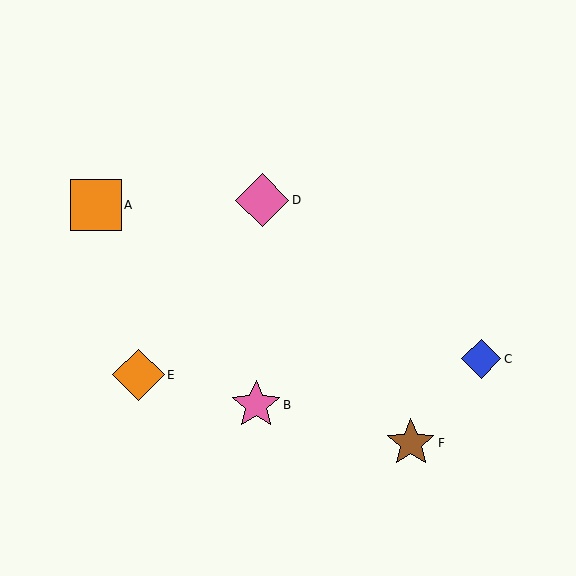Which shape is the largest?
The pink diamond (labeled D) is the largest.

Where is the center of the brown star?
The center of the brown star is at (411, 443).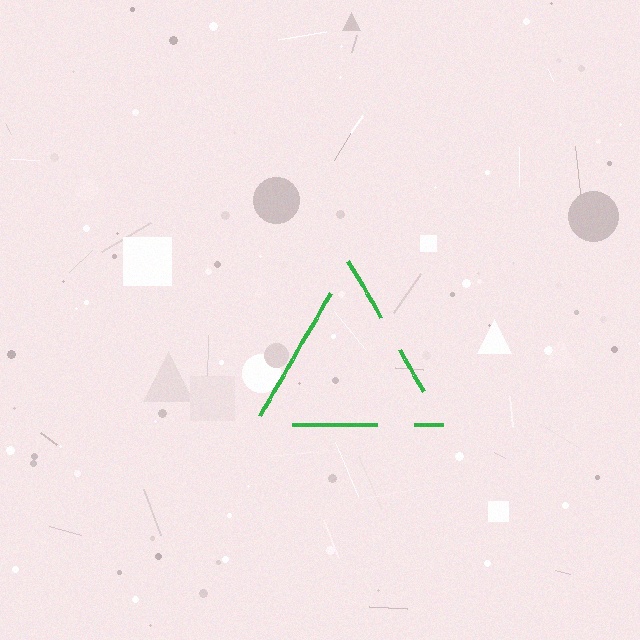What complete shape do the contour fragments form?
The contour fragments form a triangle.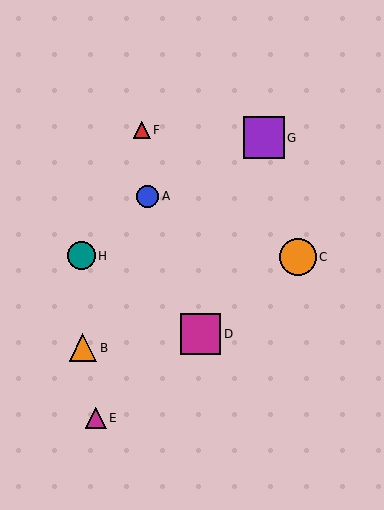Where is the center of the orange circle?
The center of the orange circle is at (298, 257).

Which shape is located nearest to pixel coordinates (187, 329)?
The magenta square (labeled D) at (201, 334) is nearest to that location.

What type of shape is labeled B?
Shape B is an orange triangle.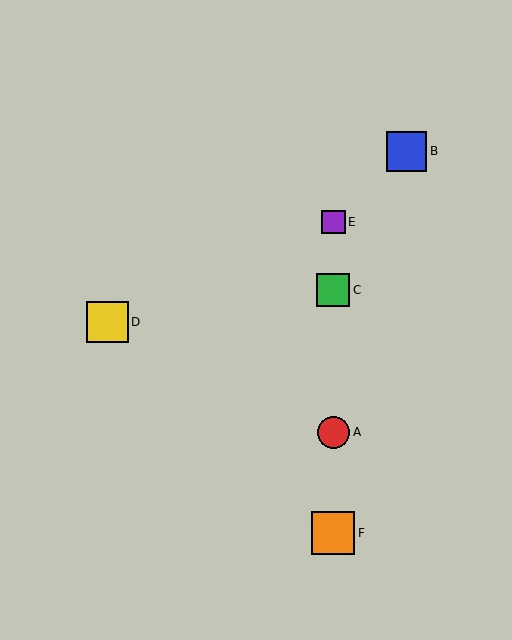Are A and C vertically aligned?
Yes, both are at x≈333.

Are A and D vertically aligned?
No, A is at x≈333 and D is at x≈108.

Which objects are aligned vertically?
Objects A, C, E, F are aligned vertically.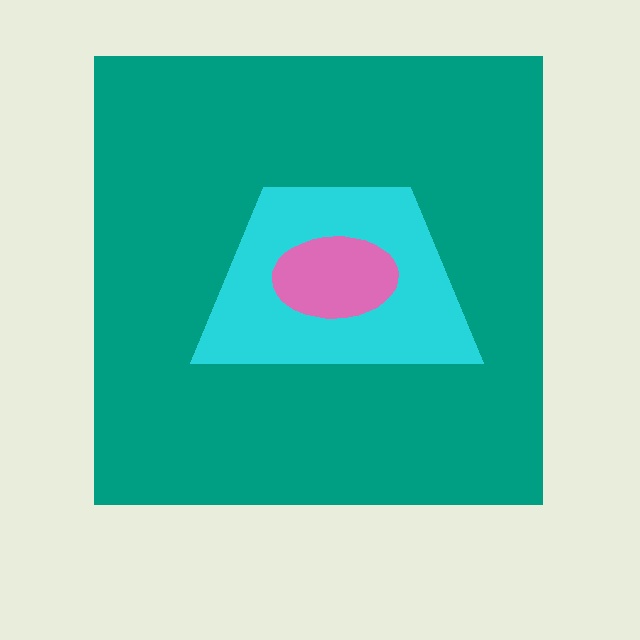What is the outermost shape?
The teal square.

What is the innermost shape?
The pink ellipse.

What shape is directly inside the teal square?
The cyan trapezoid.